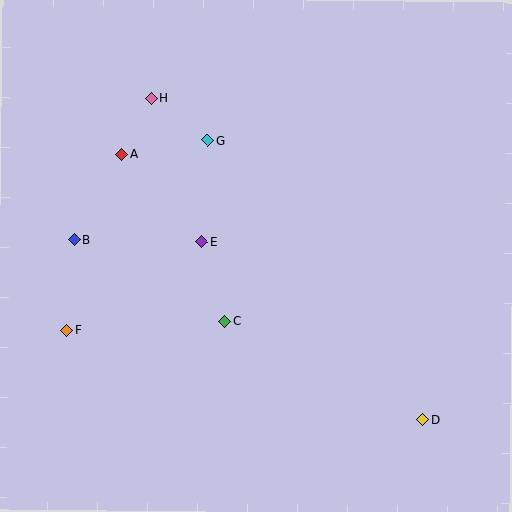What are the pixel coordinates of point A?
Point A is at (122, 154).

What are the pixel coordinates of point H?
Point H is at (151, 98).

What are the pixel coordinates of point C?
Point C is at (225, 321).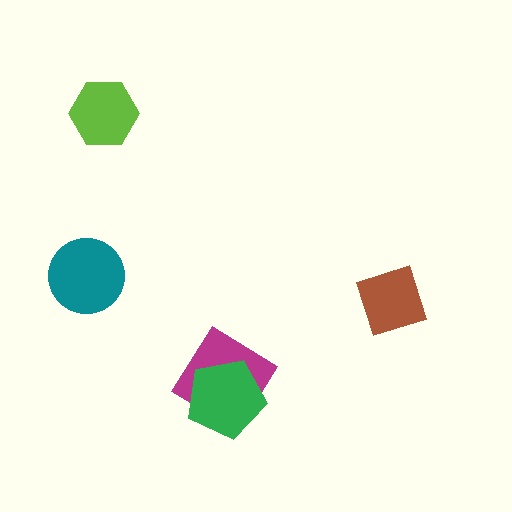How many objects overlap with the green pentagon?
1 object overlaps with the green pentagon.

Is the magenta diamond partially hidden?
Yes, it is partially covered by another shape.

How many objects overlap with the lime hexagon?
0 objects overlap with the lime hexagon.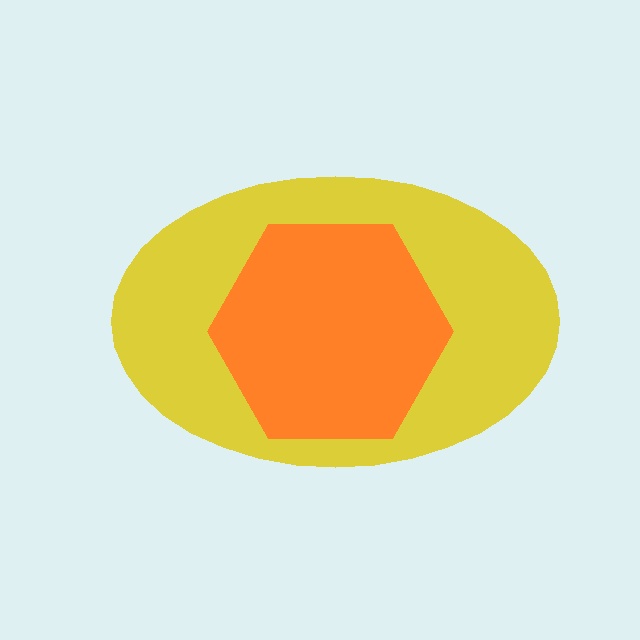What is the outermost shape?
The yellow ellipse.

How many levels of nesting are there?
2.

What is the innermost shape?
The orange hexagon.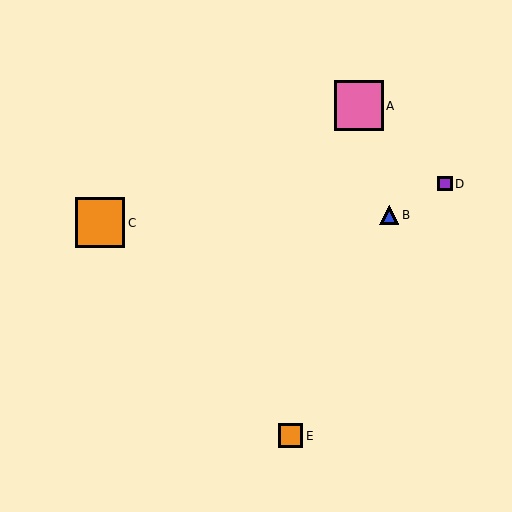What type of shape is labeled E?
Shape E is an orange square.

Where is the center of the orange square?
The center of the orange square is at (291, 436).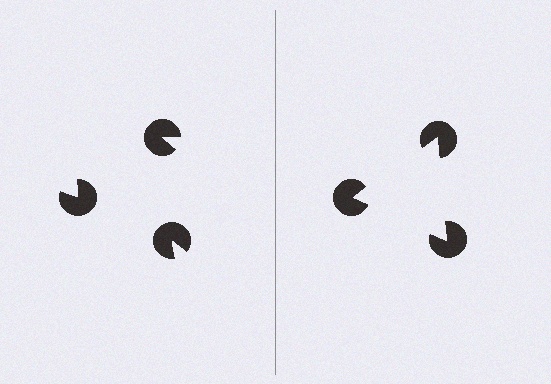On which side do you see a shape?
An illusory triangle appears on the right side. On the left side the wedge cuts are rotated, so no coherent shape forms.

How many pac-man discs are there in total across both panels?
6 — 3 on each side.